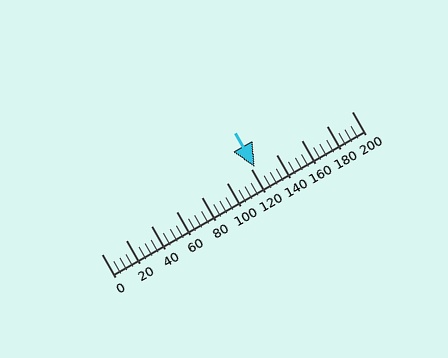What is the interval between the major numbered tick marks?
The major tick marks are spaced 20 units apart.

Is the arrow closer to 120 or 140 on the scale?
The arrow is closer to 120.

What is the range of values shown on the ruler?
The ruler shows values from 0 to 200.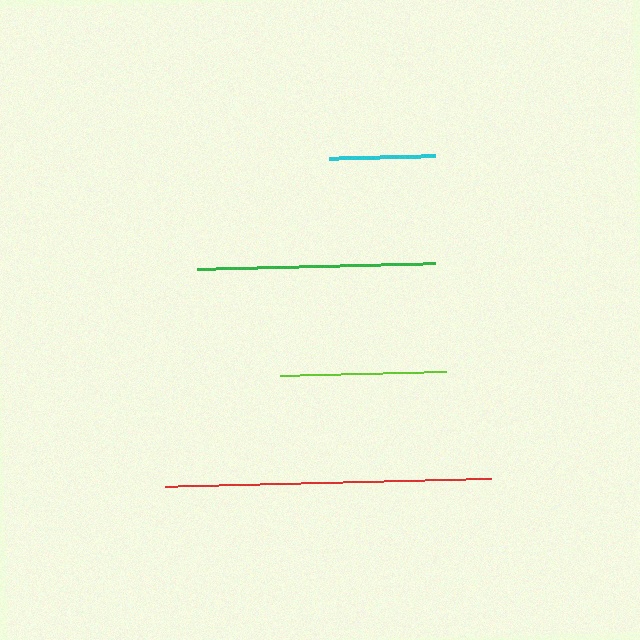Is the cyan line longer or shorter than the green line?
The green line is longer than the cyan line.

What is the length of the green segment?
The green segment is approximately 237 pixels long.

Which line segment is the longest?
The red line is the longest at approximately 326 pixels.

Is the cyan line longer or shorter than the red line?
The red line is longer than the cyan line.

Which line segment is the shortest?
The cyan line is the shortest at approximately 106 pixels.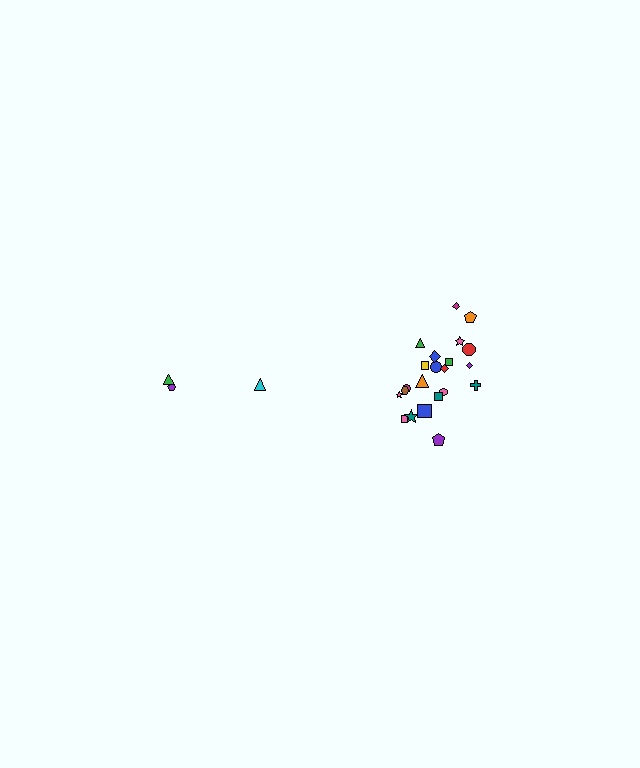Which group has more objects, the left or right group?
The right group.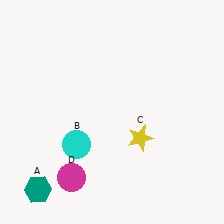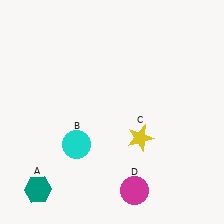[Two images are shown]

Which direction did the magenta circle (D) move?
The magenta circle (D) moved right.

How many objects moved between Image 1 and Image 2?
1 object moved between the two images.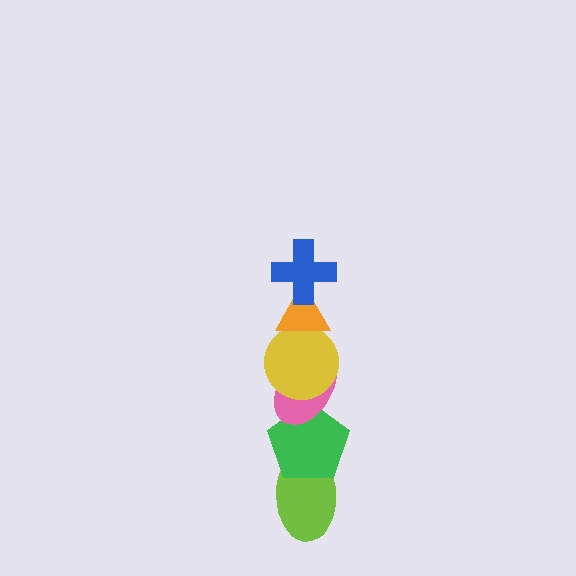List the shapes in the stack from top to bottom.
From top to bottom: the blue cross, the orange triangle, the yellow circle, the pink ellipse, the green pentagon, the lime ellipse.